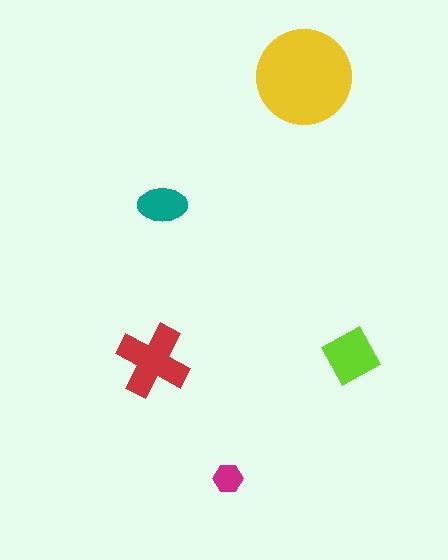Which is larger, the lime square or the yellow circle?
The yellow circle.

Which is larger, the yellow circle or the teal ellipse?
The yellow circle.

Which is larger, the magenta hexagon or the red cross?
The red cross.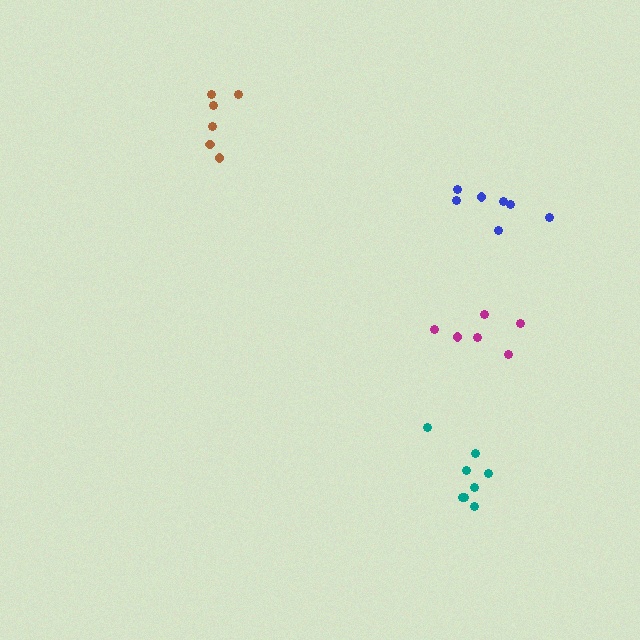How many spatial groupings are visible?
There are 4 spatial groupings.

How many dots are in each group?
Group 1: 8 dots, Group 2: 6 dots, Group 3: 6 dots, Group 4: 7 dots (27 total).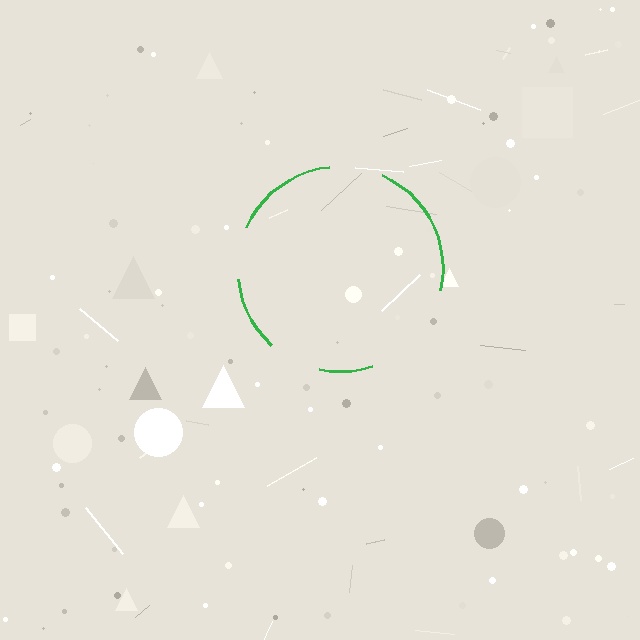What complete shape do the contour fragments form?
The contour fragments form a circle.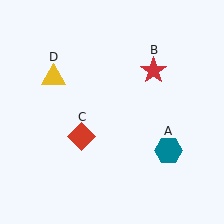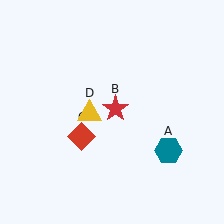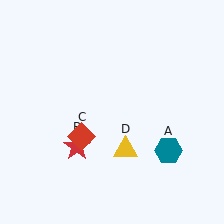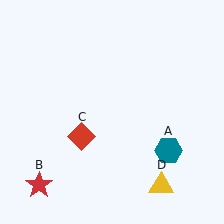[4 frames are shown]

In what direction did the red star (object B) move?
The red star (object B) moved down and to the left.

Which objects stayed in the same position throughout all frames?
Teal hexagon (object A) and red diamond (object C) remained stationary.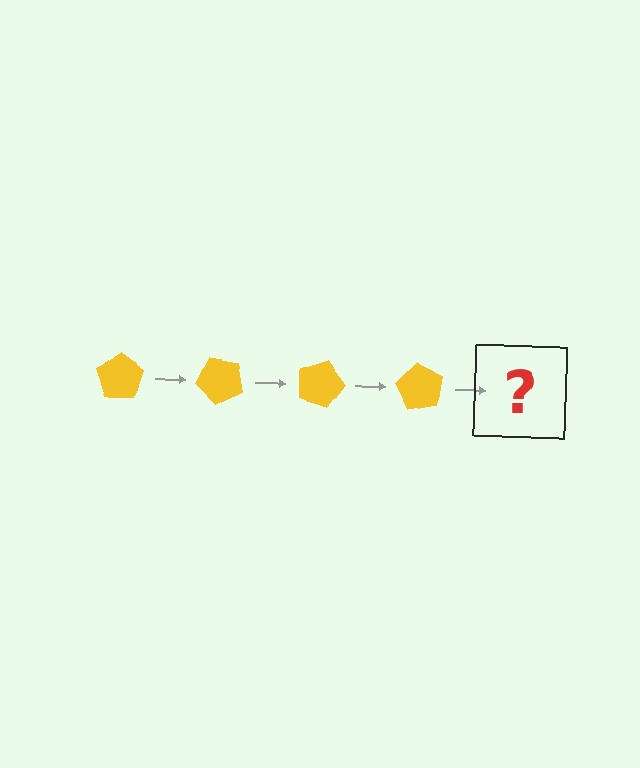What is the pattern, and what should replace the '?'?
The pattern is that the pentagon rotates 45 degrees each step. The '?' should be a yellow pentagon rotated 180 degrees.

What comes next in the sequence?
The next element should be a yellow pentagon rotated 180 degrees.